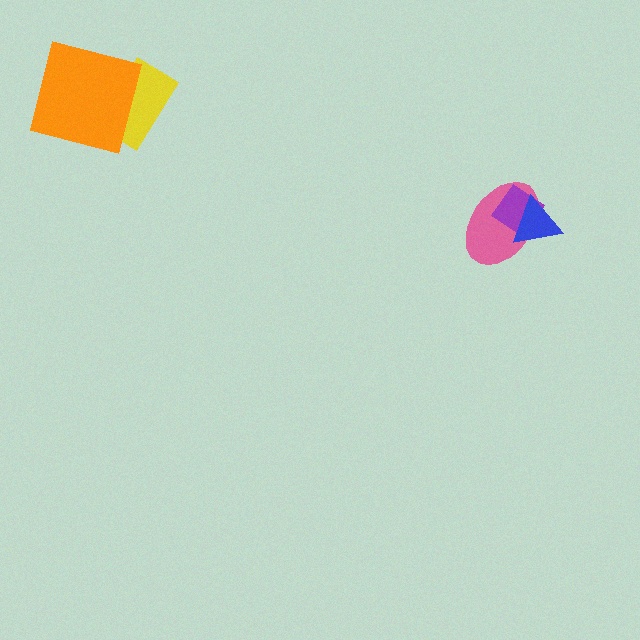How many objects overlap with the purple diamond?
2 objects overlap with the purple diamond.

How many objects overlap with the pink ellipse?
2 objects overlap with the pink ellipse.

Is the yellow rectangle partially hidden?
Yes, it is partially covered by another shape.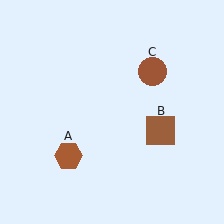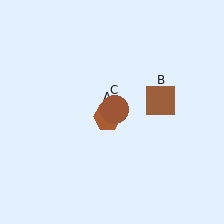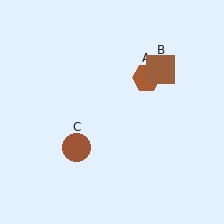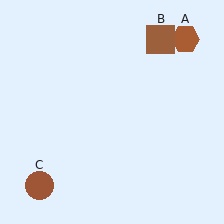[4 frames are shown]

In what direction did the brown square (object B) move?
The brown square (object B) moved up.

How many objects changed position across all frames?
3 objects changed position: brown hexagon (object A), brown square (object B), brown circle (object C).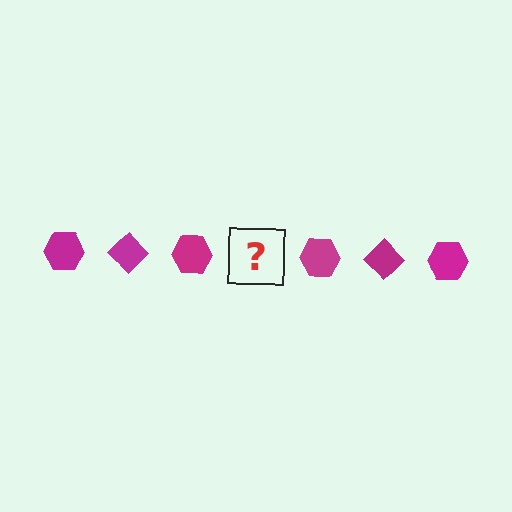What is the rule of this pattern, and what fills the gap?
The rule is that the pattern cycles through hexagon, diamond shapes in magenta. The gap should be filled with a magenta diamond.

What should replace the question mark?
The question mark should be replaced with a magenta diamond.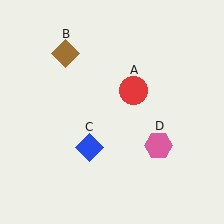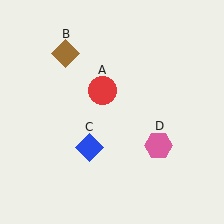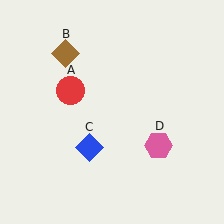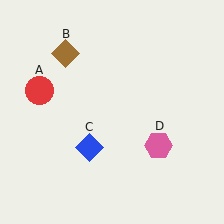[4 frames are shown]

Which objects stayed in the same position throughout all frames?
Brown diamond (object B) and blue diamond (object C) and pink hexagon (object D) remained stationary.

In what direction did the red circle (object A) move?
The red circle (object A) moved left.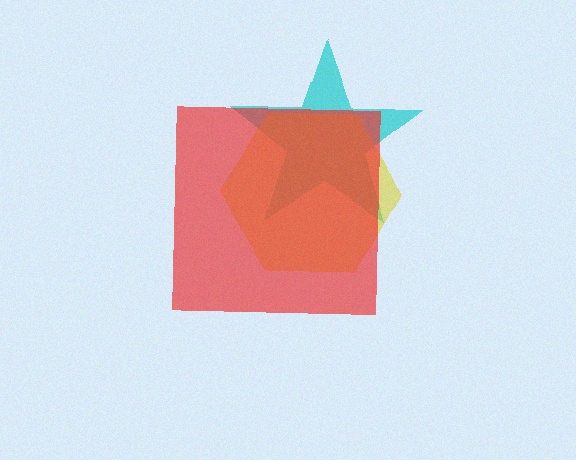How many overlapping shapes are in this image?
There are 3 overlapping shapes in the image.